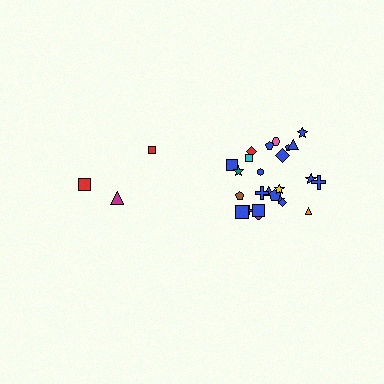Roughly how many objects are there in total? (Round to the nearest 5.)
Roughly 30 objects in total.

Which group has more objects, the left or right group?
The right group.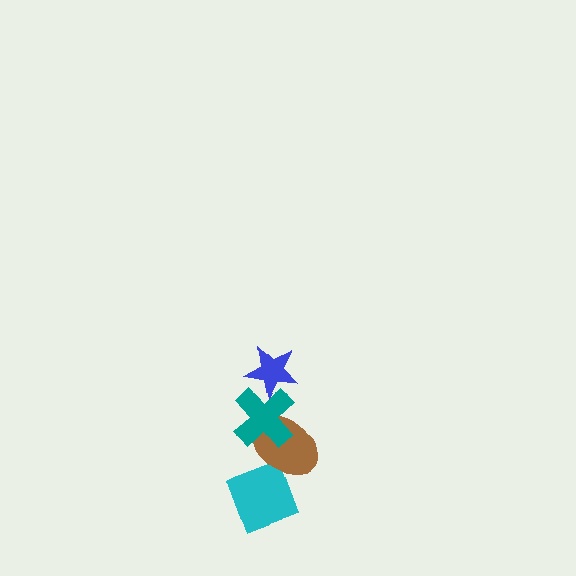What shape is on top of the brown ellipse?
The teal cross is on top of the brown ellipse.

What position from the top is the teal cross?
The teal cross is 2nd from the top.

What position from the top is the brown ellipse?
The brown ellipse is 3rd from the top.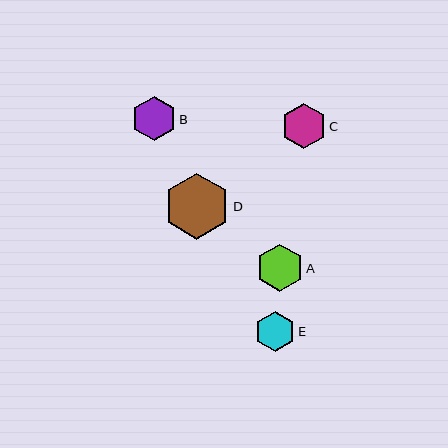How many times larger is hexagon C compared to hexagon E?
Hexagon C is approximately 1.1 times the size of hexagon E.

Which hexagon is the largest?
Hexagon D is the largest with a size of approximately 66 pixels.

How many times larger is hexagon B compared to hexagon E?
Hexagon B is approximately 1.1 times the size of hexagon E.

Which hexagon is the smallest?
Hexagon E is the smallest with a size of approximately 40 pixels.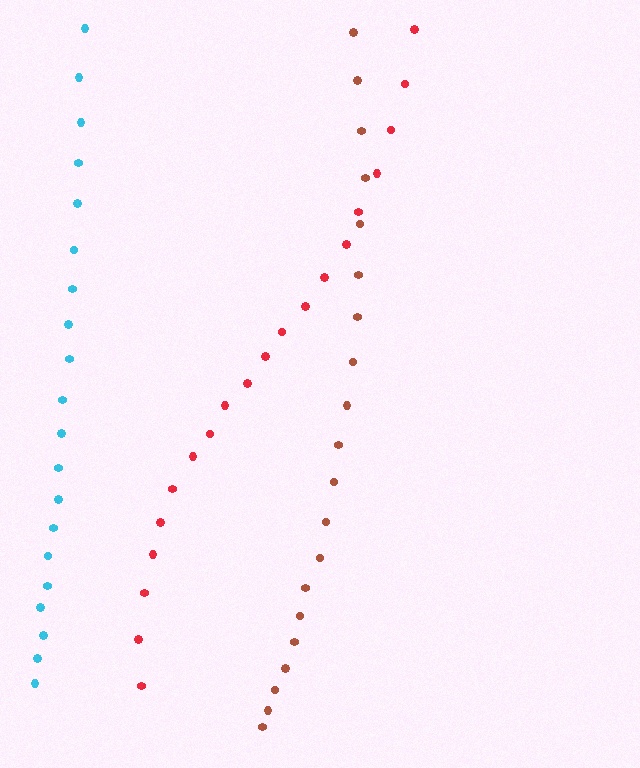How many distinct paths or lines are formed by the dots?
There are 3 distinct paths.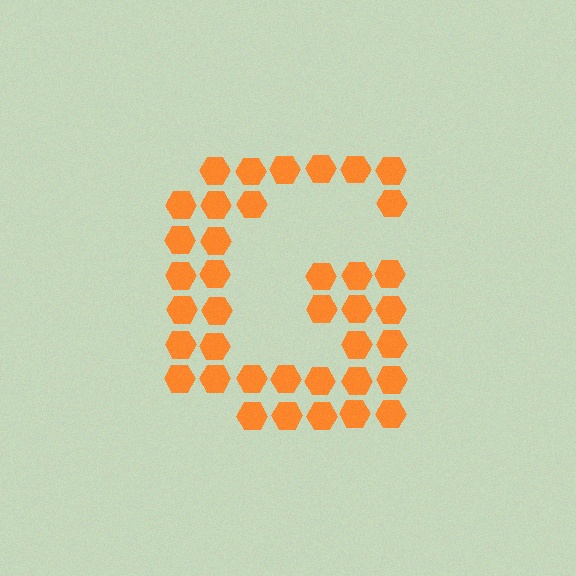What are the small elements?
The small elements are hexagons.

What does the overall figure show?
The overall figure shows the letter G.